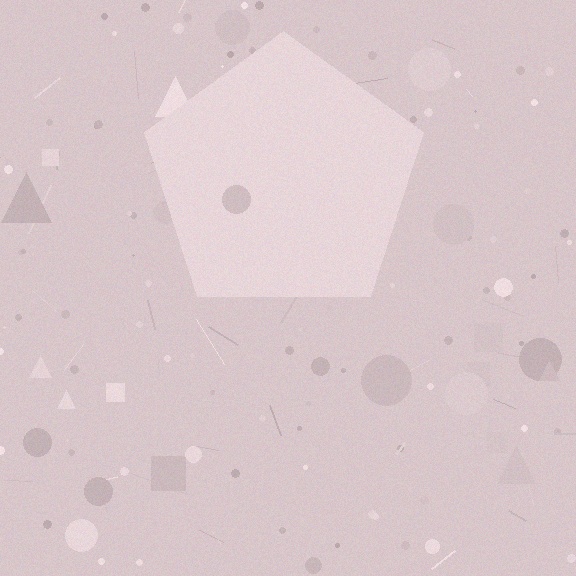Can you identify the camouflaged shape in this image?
The camouflaged shape is a pentagon.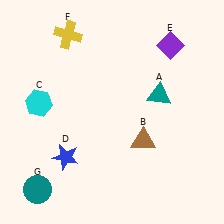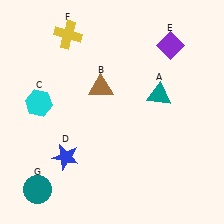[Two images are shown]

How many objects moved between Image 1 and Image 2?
1 object moved between the two images.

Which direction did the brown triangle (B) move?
The brown triangle (B) moved up.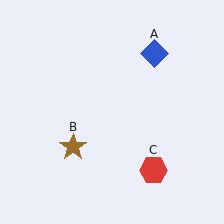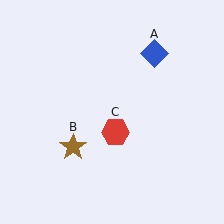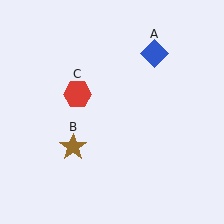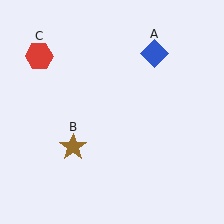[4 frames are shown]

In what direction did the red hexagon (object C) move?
The red hexagon (object C) moved up and to the left.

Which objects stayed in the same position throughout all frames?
Blue diamond (object A) and brown star (object B) remained stationary.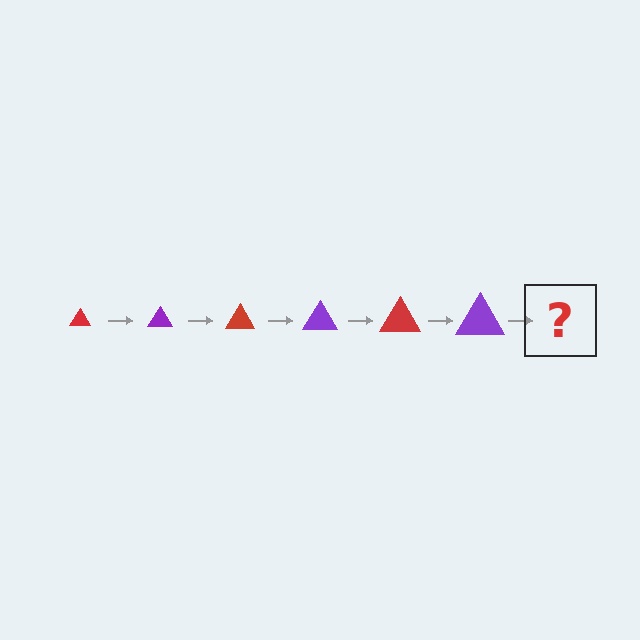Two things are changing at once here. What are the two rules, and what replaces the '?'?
The two rules are that the triangle grows larger each step and the color cycles through red and purple. The '?' should be a red triangle, larger than the previous one.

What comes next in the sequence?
The next element should be a red triangle, larger than the previous one.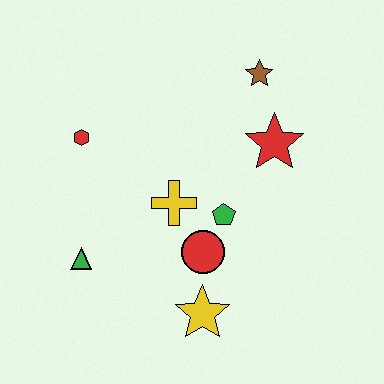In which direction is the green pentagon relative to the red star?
The green pentagon is below the red star.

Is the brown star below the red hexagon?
No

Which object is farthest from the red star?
The green triangle is farthest from the red star.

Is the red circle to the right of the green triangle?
Yes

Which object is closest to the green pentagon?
The red circle is closest to the green pentagon.